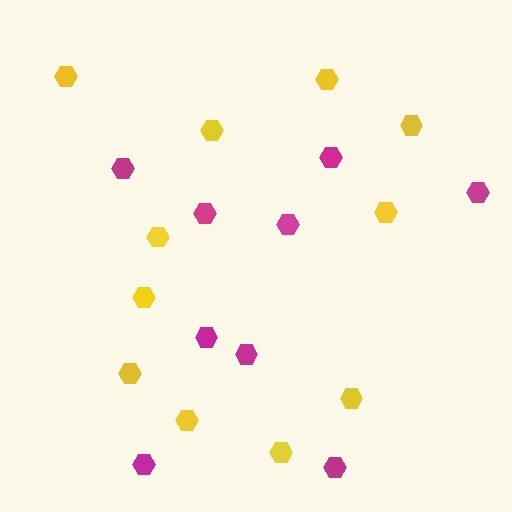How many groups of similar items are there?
There are 2 groups: one group of yellow hexagons (11) and one group of magenta hexagons (9).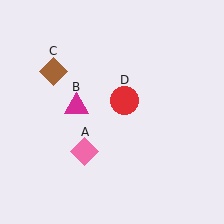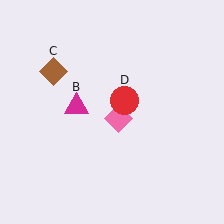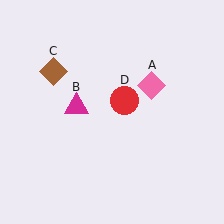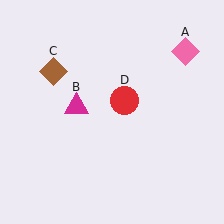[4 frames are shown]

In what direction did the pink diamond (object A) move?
The pink diamond (object A) moved up and to the right.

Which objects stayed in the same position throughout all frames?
Magenta triangle (object B) and brown diamond (object C) and red circle (object D) remained stationary.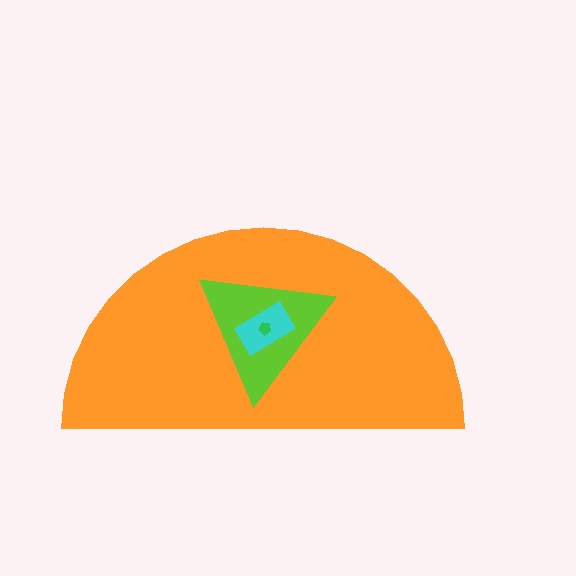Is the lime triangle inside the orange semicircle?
Yes.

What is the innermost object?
The green pentagon.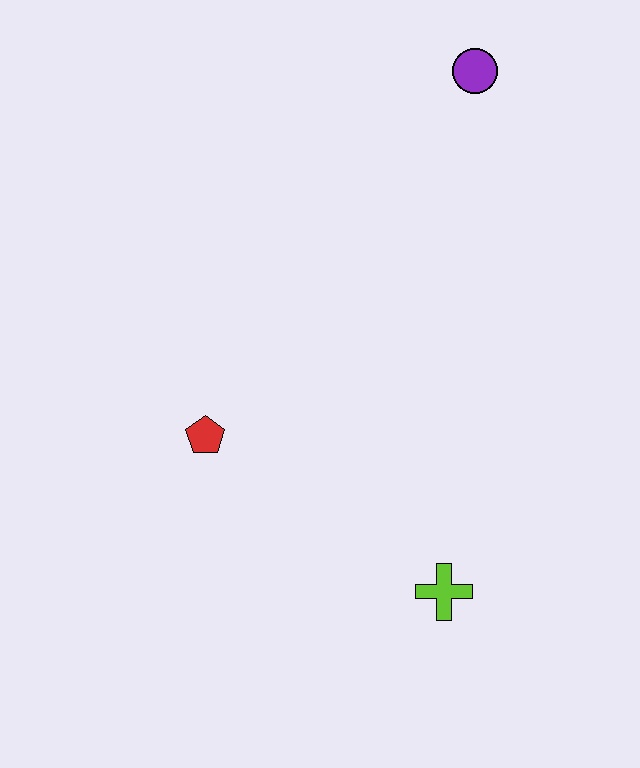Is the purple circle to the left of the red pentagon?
No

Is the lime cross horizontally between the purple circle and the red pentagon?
Yes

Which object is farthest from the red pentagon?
The purple circle is farthest from the red pentagon.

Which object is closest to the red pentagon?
The lime cross is closest to the red pentagon.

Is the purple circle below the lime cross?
No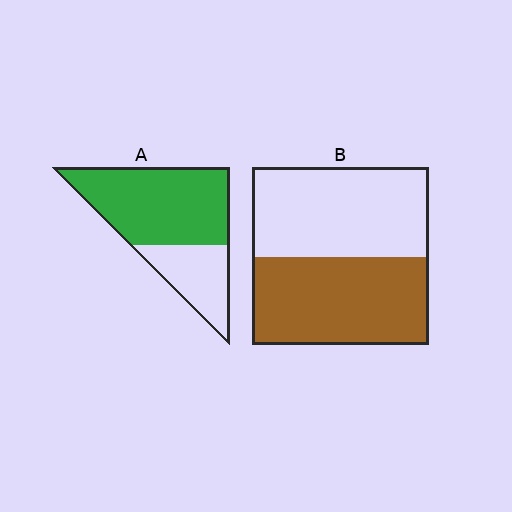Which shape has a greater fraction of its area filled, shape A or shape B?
Shape A.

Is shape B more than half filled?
Roughly half.